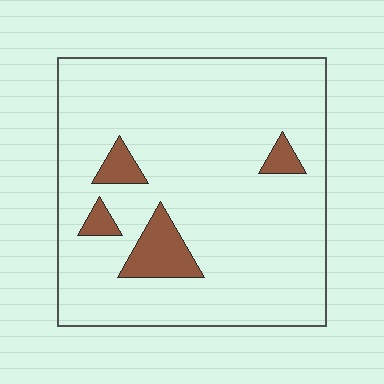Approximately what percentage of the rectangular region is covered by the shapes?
Approximately 10%.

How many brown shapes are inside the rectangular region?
4.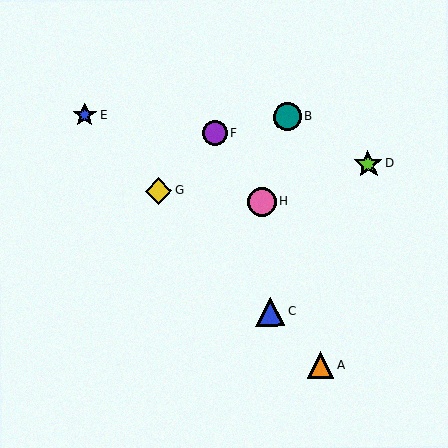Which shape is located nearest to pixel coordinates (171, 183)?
The yellow diamond (labeled G) at (158, 191) is nearest to that location.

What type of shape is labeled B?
Shape B is a teal circle.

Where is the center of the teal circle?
The center of the teal circle is at (287, 117).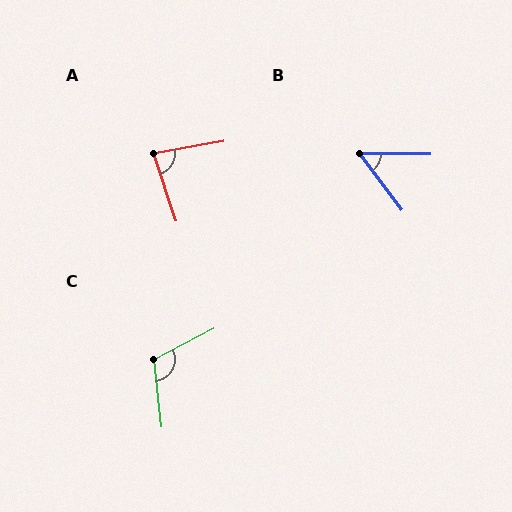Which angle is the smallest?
B, at approximately 53 degrees.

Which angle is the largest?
C, at approximately 111 degrees.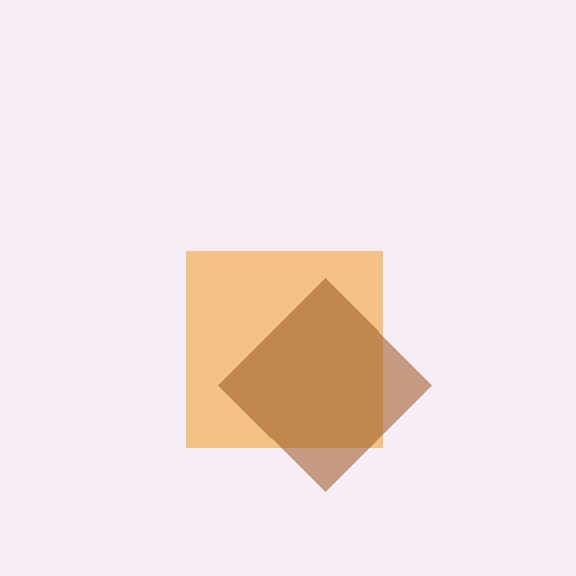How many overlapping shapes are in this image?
There are 2 overlapping shapes in the image.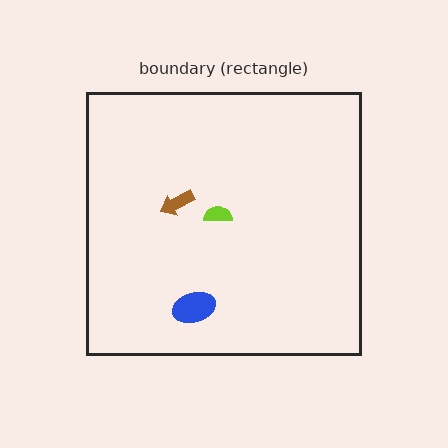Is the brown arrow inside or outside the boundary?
Inside.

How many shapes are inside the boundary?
3 inside, 0 outside.